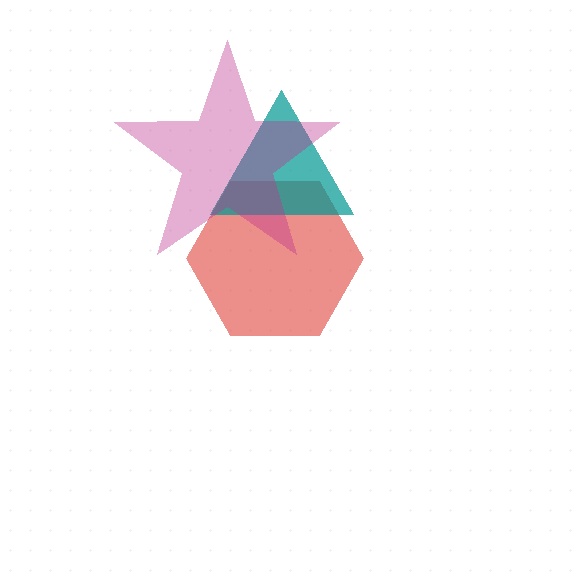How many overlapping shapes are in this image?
There are 3 overlapping shapes in the image.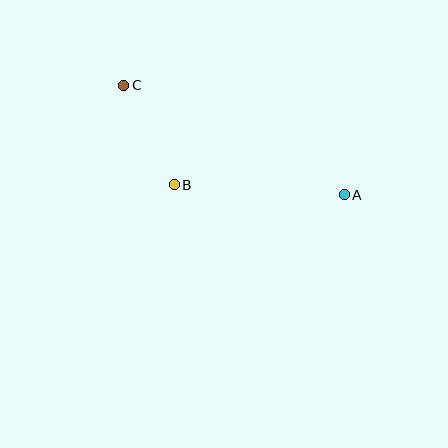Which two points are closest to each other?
Points B and C are closest to each other.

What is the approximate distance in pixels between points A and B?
The distance between A and B is approximately 170 pixels.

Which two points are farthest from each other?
Points A and C are farthest from each other.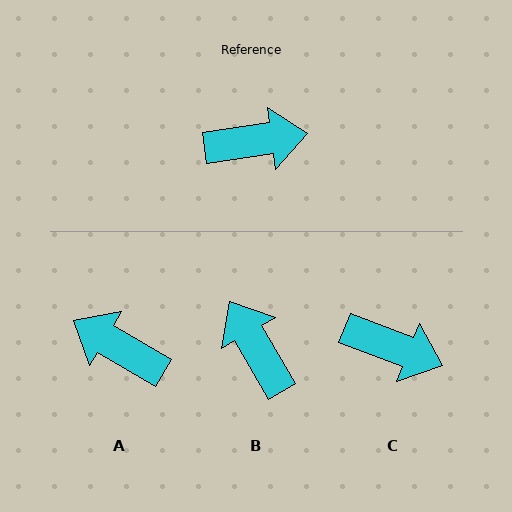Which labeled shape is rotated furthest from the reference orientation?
A, about 141 degrees away.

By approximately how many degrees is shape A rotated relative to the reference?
Approximately 141 degrees counter-clockwise.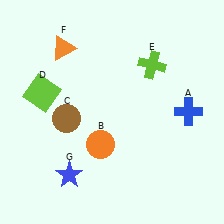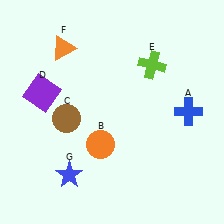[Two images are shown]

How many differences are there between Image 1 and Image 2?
There is 1 difference between the two images.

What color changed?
The square (D) changed from lime in Image 1 to purple in Image 2.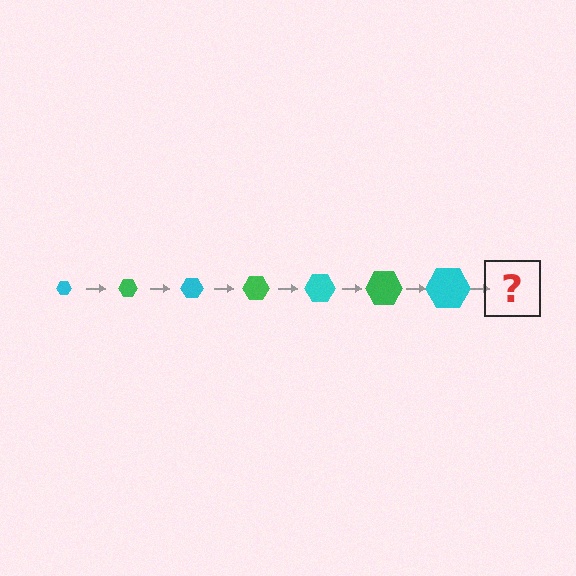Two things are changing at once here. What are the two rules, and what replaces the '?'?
The two rules are that the hexagon grows larger each step and the color cycles through cyan and green. The '?' should be a green hexagon, larger than the previous one.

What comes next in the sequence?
The next element should be a green hexagon, larger than the previous one.